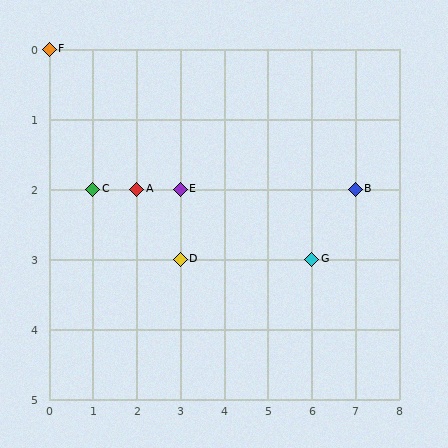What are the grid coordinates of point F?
Point F is at grid coordinates (0, 0).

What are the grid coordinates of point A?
Point A is at grid coordinates (2, 2).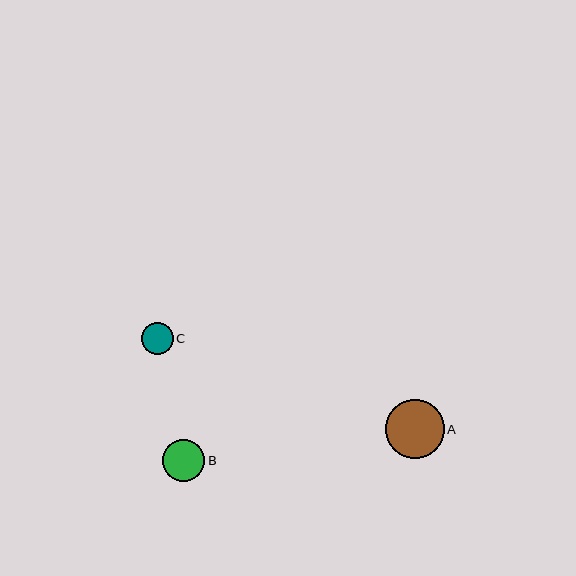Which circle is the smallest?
Circle C is the smallest with a size of approximately 32 pixels.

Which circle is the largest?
Circle A is the largest with a size of approximately 59 pixels.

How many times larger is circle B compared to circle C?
Circle B is approximately 1.3 times the size of circle C.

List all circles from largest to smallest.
From largest to smallest: A, B, C.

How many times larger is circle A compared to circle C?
Circle A is approximately 1.9 times the size of circle C.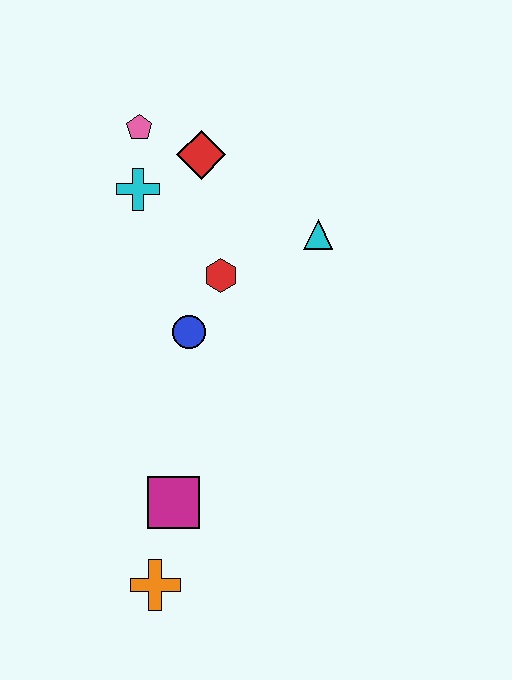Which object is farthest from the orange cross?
The pink pentagon is farthest from the orange cross.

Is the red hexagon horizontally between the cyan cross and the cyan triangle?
Yes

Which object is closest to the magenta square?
The orange cross is closest to the magenta square.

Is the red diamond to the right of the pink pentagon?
Yes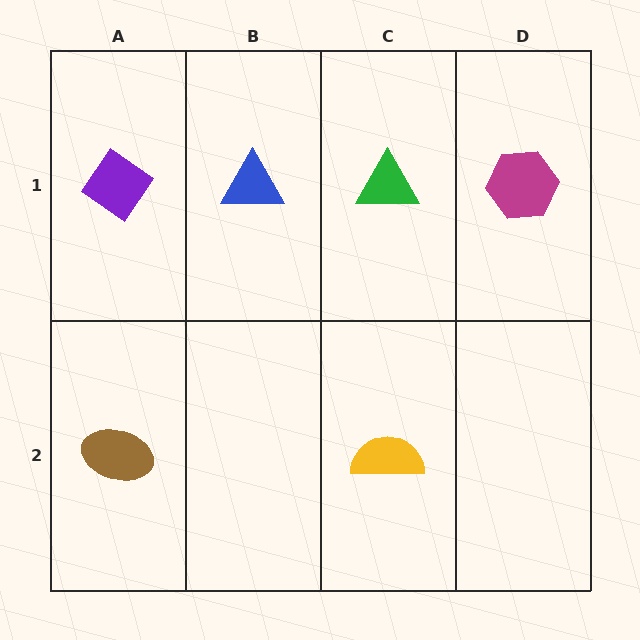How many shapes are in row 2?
2 shapes.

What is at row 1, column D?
A magenta hexagon.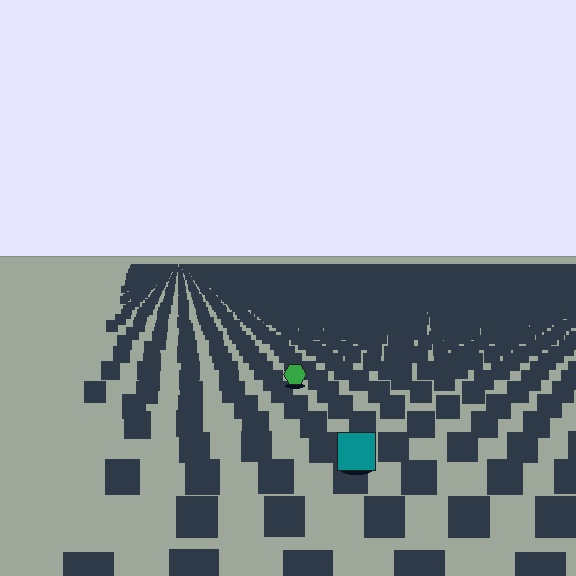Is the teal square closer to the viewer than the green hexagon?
Yes. The teal square is closer — you can tell from the texture gradient: the ground texture is coarser near it.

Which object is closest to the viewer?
The teal square is closest. The texture marks near it are larger and more spread out.